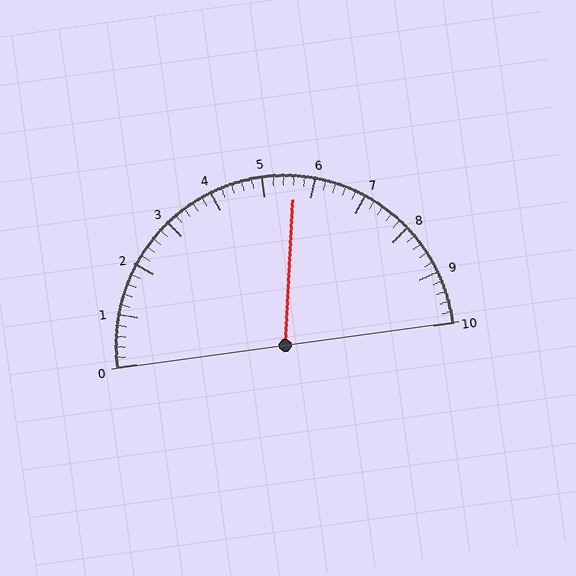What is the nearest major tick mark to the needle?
The nearest major tick mark is 6.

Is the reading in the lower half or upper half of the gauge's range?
The reading is in the upper half of the range (0 to 10).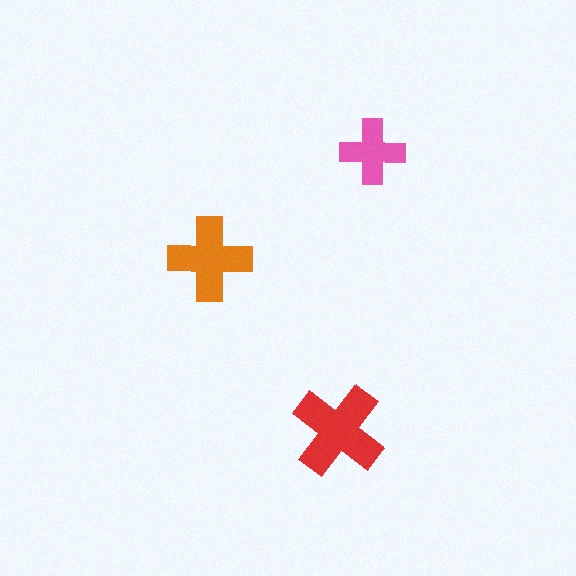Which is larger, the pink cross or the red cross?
The red one.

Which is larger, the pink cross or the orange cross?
The orange one.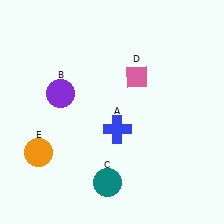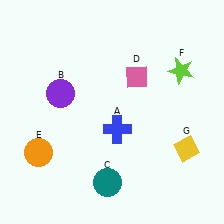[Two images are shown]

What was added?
A lime star (F), a yellow diamond (G) were added in Image 2.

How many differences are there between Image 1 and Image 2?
There are 2 differences between the two images.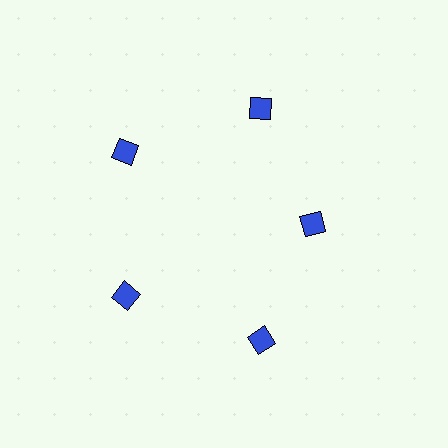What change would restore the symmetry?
The symmetry would be restored by moving it outward, back onto the ring so that all 5 diamonds sit at equal angles and equal distance from the center.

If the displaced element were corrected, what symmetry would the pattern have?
It would have 5-fold rotational symmetry — the pattern would map onto itself every 72 degrees.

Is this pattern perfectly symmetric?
No. The 5 blue diamonds are arranged in a ring, but one element near the 3 o'clock position is pulled inward toward the center, breaking the 5-fold rotational symmetry.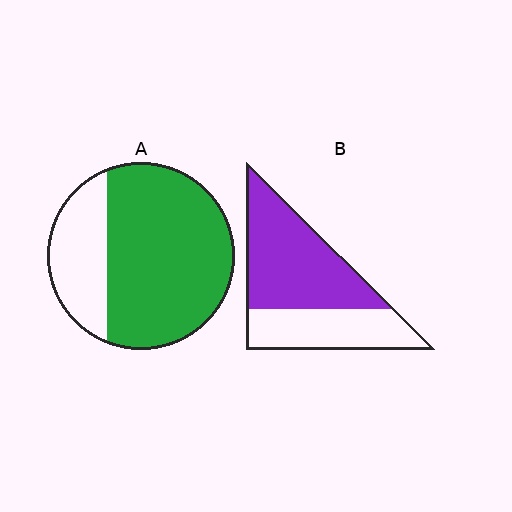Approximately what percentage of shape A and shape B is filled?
A is approximately 75% and B is approximately 60%.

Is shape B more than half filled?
Yes.